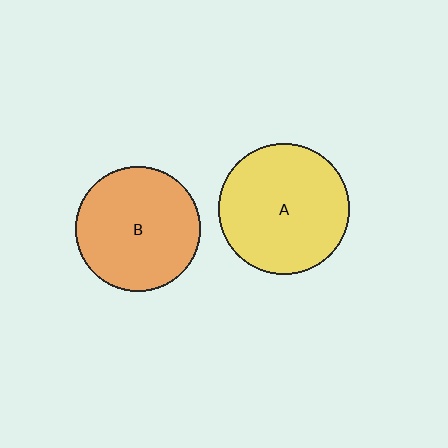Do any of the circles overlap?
No, none of the circles overlap.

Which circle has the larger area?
Circle A (yellow).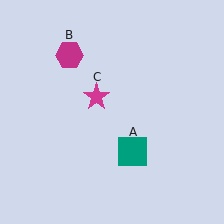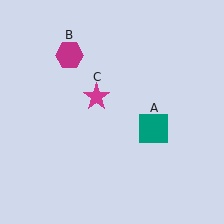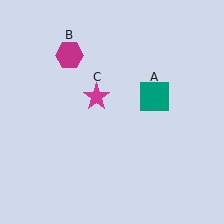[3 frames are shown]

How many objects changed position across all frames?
1 object changed position: teal square (object A).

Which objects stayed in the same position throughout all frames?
Magenta hexagon (object B) and magenta star (object C) remained stationary.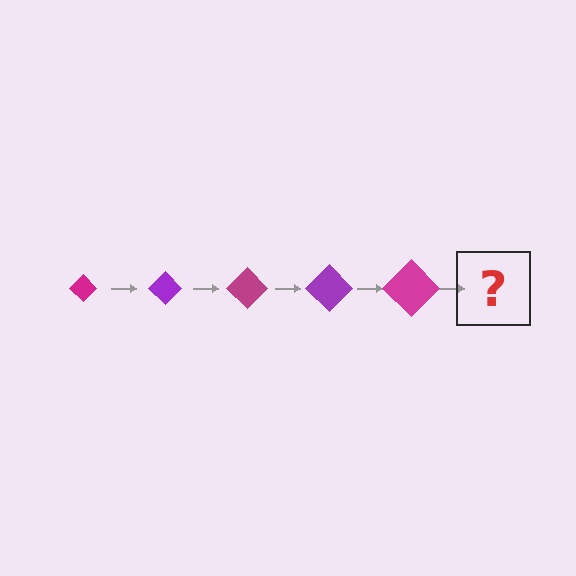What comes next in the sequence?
The next element should be a purple diamond, larger than the previous one.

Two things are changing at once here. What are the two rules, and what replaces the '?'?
The two rules are that the diamond grows larger each step and the color cycles through magenta and purple. The '?' should be a purple diamond, larger than the previous one.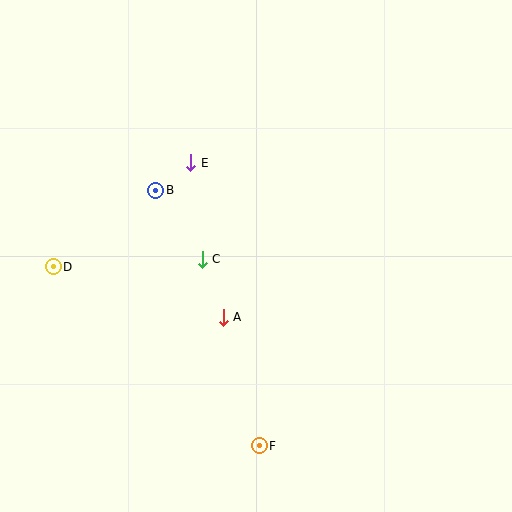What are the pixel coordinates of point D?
Point D is at (53, 267).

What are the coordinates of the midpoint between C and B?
The midpoint between C and B is at (179, 225).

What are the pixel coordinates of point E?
Point E is at (191, 163).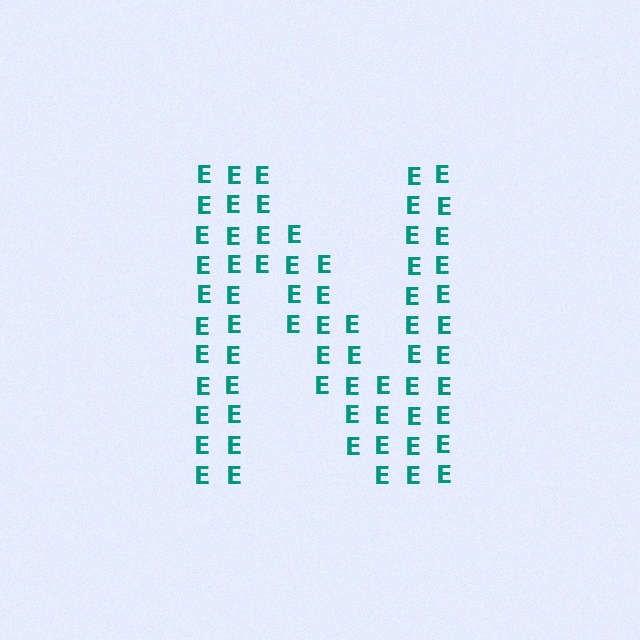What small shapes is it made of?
It is made of small letter E's.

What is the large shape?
The large shape is the letter N.